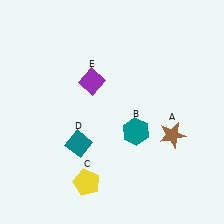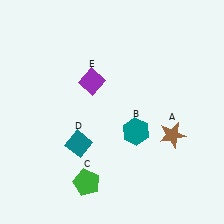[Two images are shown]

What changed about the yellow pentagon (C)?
In Image 1, C is yellow. In Image 2, it changed to green.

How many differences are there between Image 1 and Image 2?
There is 1 difference between the two images.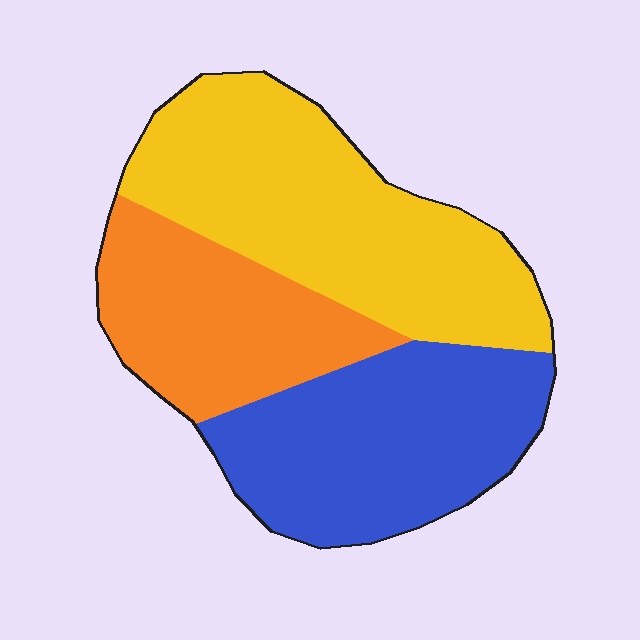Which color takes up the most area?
Yellow, at roughly 40%.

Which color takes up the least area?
Orange, at roughly 25%.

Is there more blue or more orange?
Blue.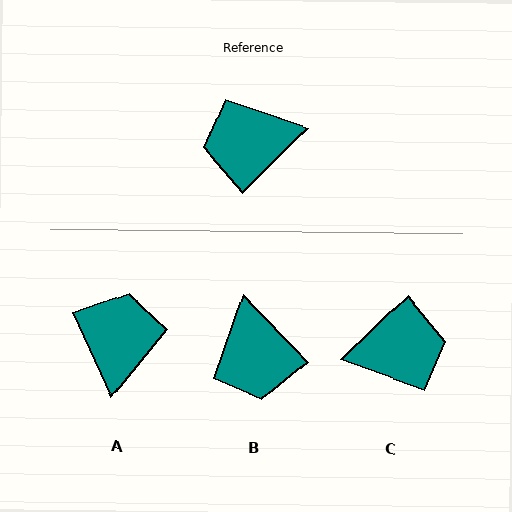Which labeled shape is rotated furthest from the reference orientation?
C, about 179 degrees away.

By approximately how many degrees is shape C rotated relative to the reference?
Approximately 179 degrees counter-clockwise.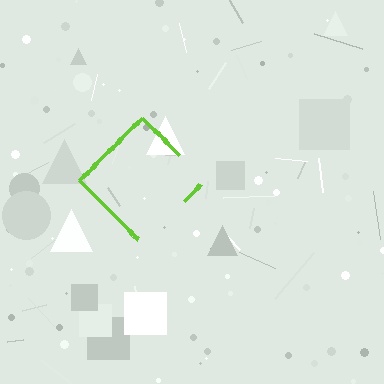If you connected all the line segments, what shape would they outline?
They would outline a diamond.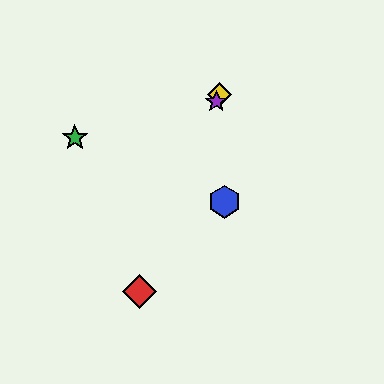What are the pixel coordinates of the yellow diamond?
The yellow diamond is at (219, 94).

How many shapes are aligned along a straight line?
3 shapes (the red diamond, the yellow diamond, the purple star) are aligned along a straight line.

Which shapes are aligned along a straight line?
The red diamond, the yellow diamond, the purple star are aligned along a straight line.